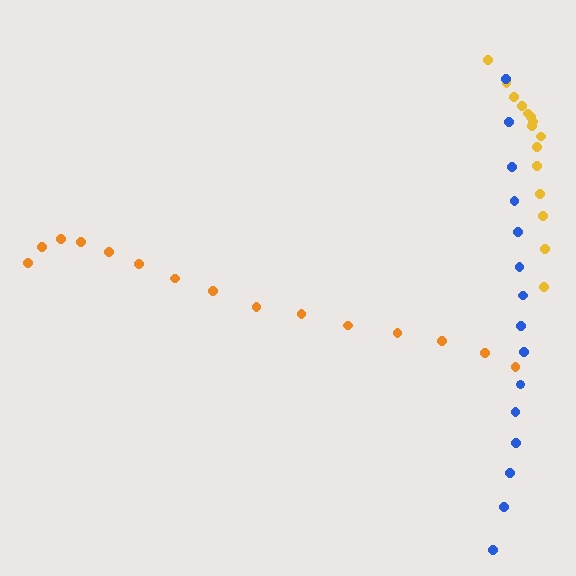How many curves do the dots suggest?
There are 3 distinct paths.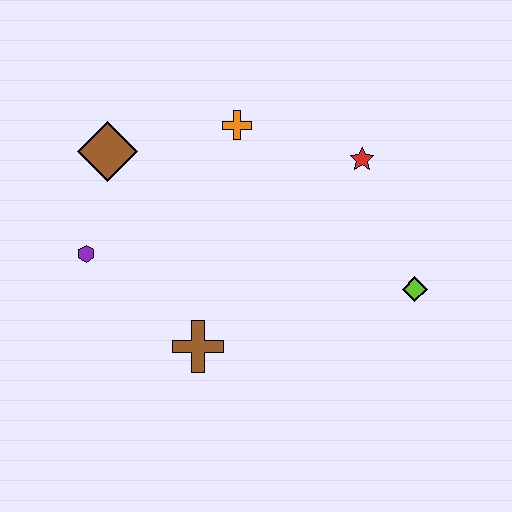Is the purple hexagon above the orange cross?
No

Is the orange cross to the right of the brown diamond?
Yes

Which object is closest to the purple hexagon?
The brown diamond is closest to the purple hexagon.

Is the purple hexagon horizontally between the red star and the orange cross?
No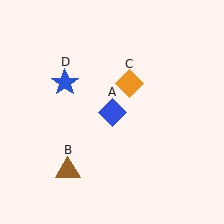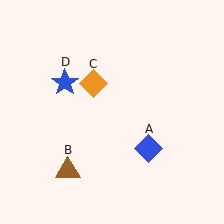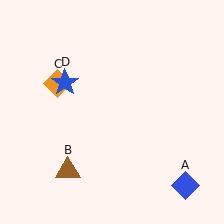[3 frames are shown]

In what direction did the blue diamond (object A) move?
The blue diamond (object A) moved down and to the right.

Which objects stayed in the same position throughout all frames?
Brown triangle (object B) and blue star (object D) remained stationary.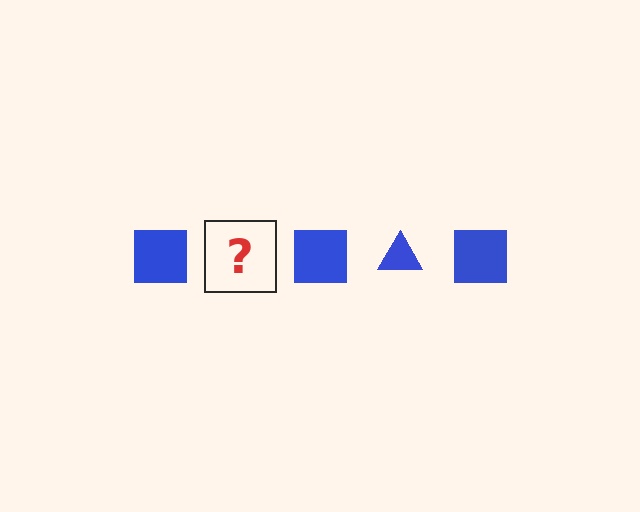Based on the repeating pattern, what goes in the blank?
The blank should be a blue triangle.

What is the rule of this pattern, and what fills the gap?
The rule is that the pattern cycles through square, triangle shapes in blue. The gap should be filled with a blue triangle.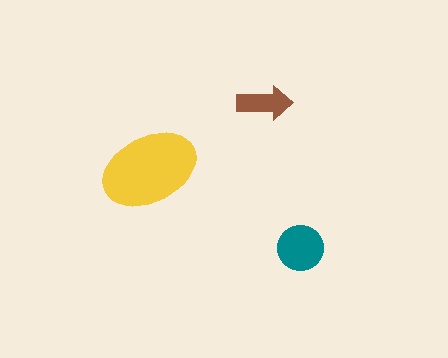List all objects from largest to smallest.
The yellow ellipse, the teal circle, the brown arrow.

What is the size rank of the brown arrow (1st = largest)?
3rd.